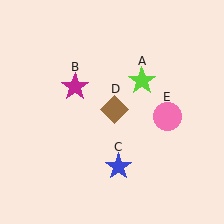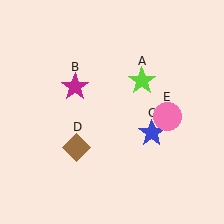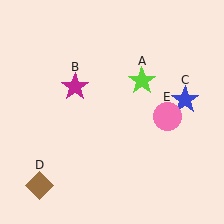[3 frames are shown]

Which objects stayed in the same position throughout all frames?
Lime star (object A) and magenta star (object B) and pink circle (object E) remained stationary.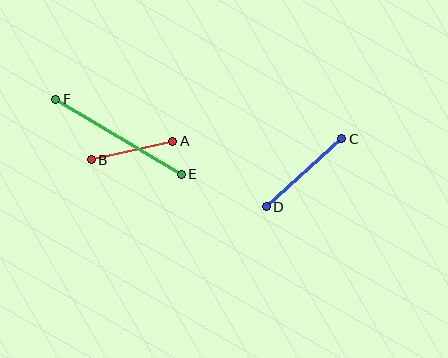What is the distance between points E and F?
The distance is approximately 146 pixels.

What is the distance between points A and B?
The distance is approximately 83 pixels.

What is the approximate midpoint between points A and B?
The midpoint is at approximately (132, 150) pixels.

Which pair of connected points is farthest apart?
Points E and F are farthest apart.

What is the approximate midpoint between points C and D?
The midpoint is at approximately (304, 173) pixels.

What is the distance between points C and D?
The distance is approximately 102 pixels.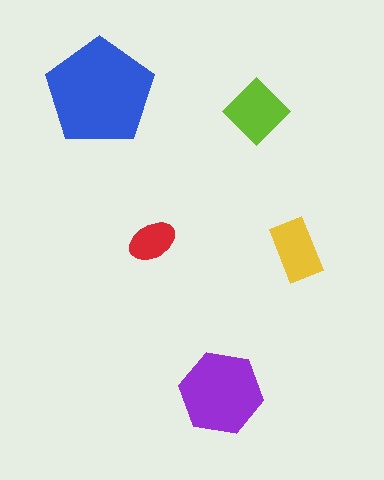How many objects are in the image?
There are 5 objects in the image.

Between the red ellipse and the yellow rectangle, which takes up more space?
The yellow rectangle.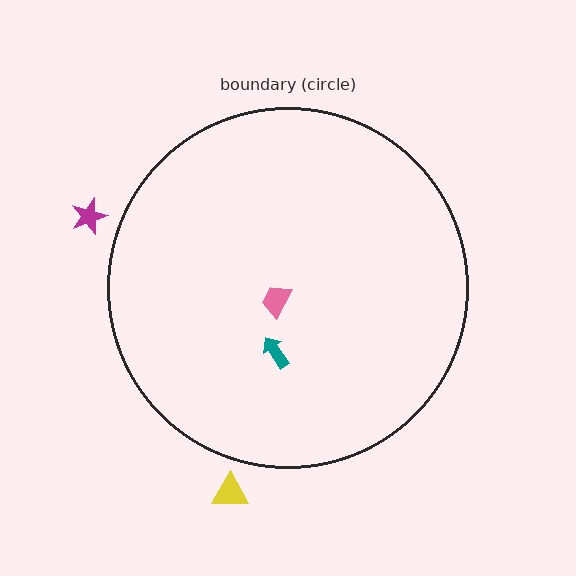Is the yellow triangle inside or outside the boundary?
Outside.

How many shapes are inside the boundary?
2 inside, 2 outside.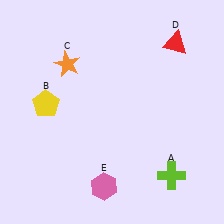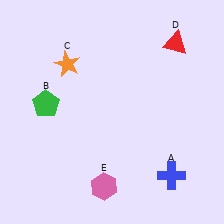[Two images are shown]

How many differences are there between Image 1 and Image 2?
There are 2 differences between the two images.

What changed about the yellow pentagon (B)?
In Image 1, B is yellow. In Image 2, it changed to green.